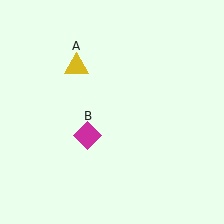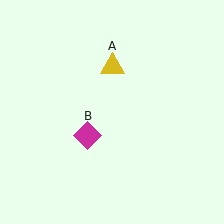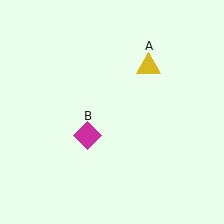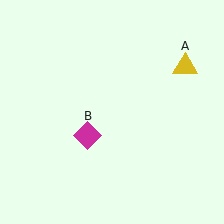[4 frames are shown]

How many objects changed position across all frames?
1 object changed position: yellow triangle (object A).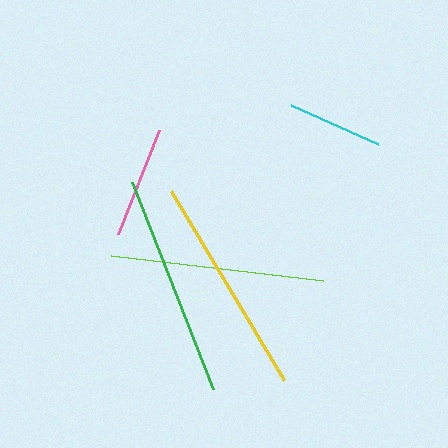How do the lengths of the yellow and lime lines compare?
The yellow and lime lines are approximately the same length.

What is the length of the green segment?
The green segment is approximately 221 pixels long.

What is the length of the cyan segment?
The cyan segment is approximately 96 pixels long.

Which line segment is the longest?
The green line is the longest at approximately 221 pixels.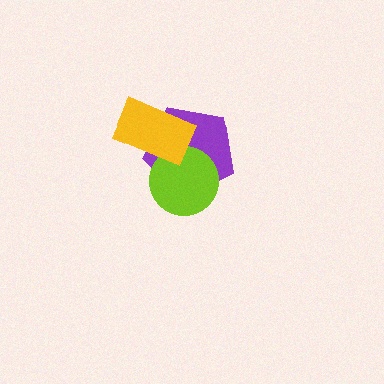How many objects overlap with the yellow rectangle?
2 objects overlap with the yellow rectangle.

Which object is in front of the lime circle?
The yellow rectangle is in front of the lime circle.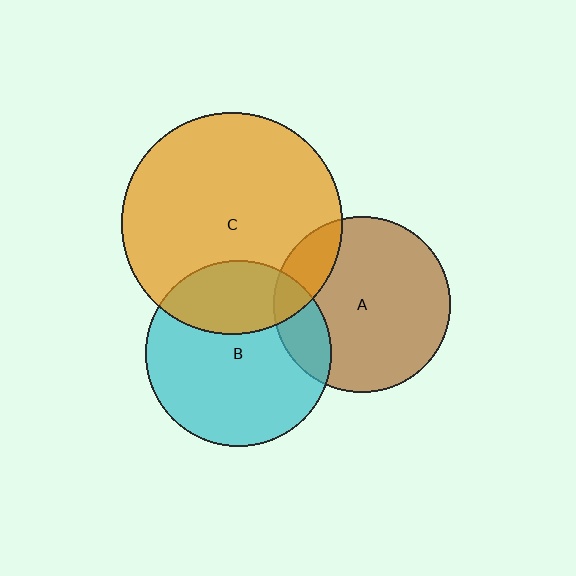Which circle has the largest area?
Circle C (orange).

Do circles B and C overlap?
Yes.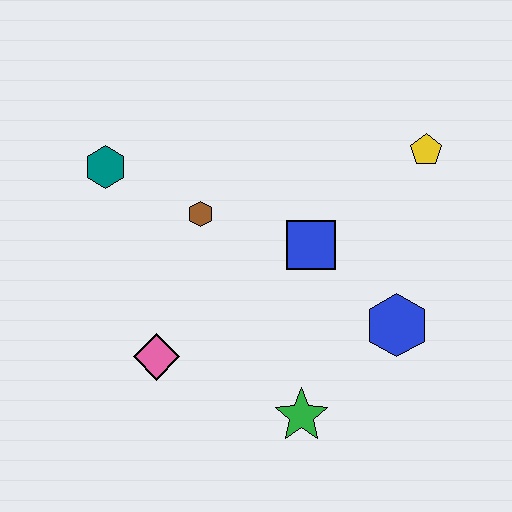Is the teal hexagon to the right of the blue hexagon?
No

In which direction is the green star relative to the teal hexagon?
The green star is below the teal hexagon.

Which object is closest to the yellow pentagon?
The blue square is closest to the yellow pentagon.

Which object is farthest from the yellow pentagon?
The pink diamond is farthest from the yellow pentagon.